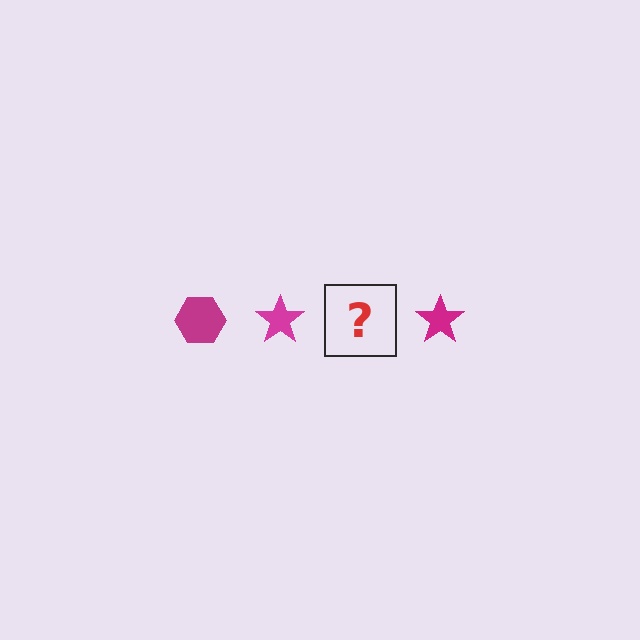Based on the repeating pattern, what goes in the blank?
The blank should be a magenta hexagon.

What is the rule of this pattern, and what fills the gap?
The rule is that the pattern cycles through hexagon, star shapes in magenta. The gap should be filled with a magenta hexagon.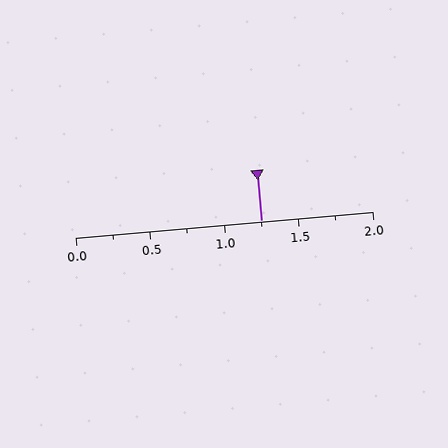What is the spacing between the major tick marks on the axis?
The major ticks are spaced 0.5 apart.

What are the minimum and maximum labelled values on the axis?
The axis runs from 0.0 to 2.0.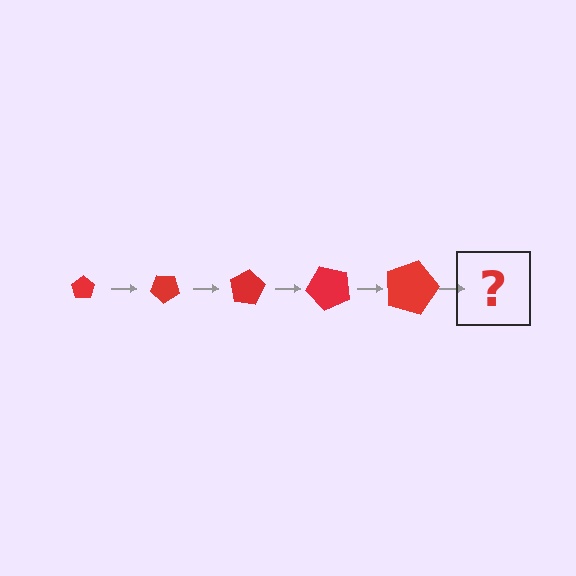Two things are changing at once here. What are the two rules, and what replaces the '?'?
The two rules are that the pentagon grows larger each step and it rotates 40 degrees each step. The '?' should be a pentagon, larger than the previous one and rotated 200 degrees from the start.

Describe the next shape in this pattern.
It should be a pentagon, larger than the previous one and rotated 200 degrees from the start.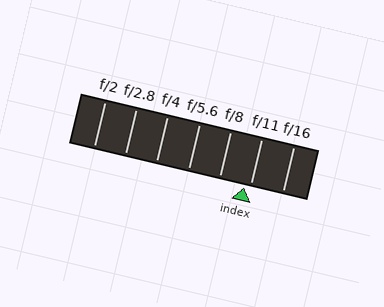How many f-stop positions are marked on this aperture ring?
There are 7 f-stop positions marked.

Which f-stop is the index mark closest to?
The index mark is closest to f/11.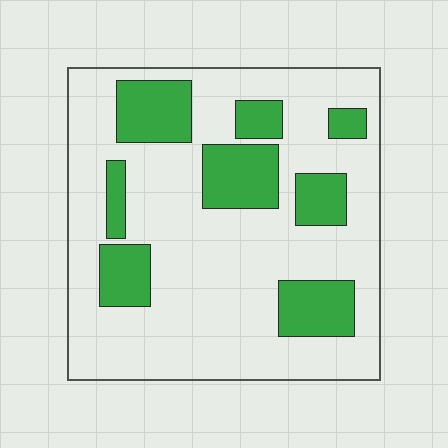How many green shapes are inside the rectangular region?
8.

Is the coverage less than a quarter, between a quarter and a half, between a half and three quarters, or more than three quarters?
Between a quarter and a half.